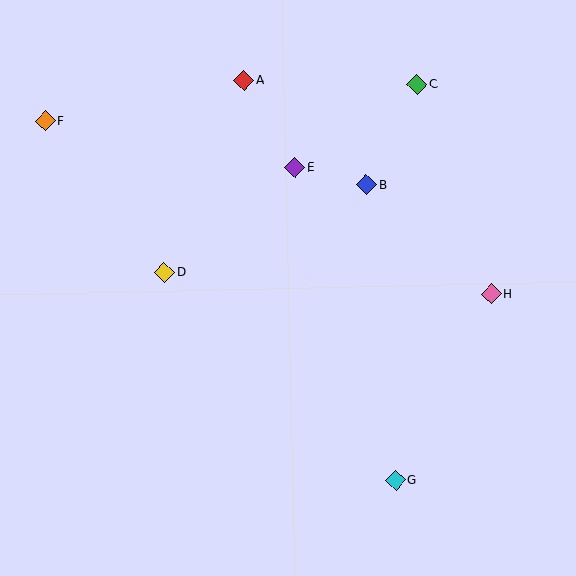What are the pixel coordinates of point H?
Point H is at (491, 294).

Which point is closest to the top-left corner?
Point F is closest to the top-left corner.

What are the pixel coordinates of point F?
Point F is at (45, 121).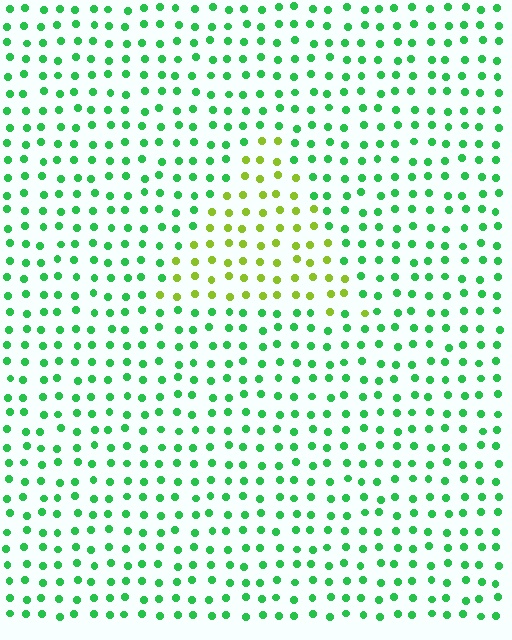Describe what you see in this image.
The image is filled with small green elements in a uniform arrangement. A triangle-shaped region is visible where the elements are tinted to a slightly different hue, forming a subtle color boundary.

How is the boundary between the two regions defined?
The boundary is defined purely by a slight shift in hue (about 51 degrees). Spacing, size, and orientation are identical on both sides.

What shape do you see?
I see a triangle.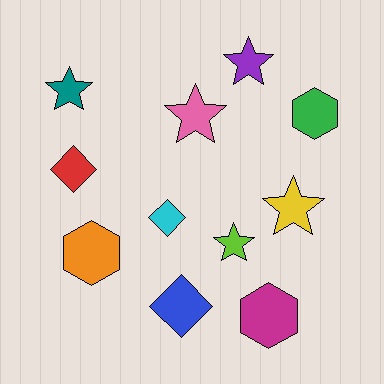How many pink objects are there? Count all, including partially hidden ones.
There is 1 pink object.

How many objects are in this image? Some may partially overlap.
There are 11 objects.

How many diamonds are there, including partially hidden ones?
There are 3 diamonds.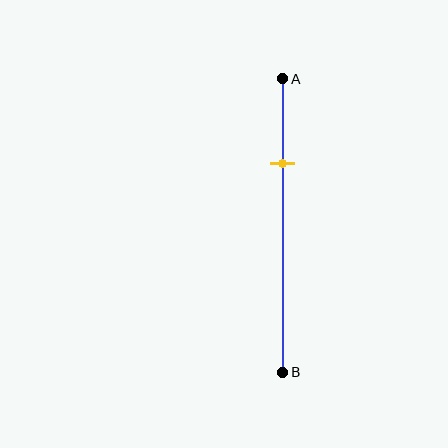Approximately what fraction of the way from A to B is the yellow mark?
The yellow mark is approximately 30% of the way from A to B.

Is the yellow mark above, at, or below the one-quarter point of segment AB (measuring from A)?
The yellow mark is below the one-quarter point of segment AB.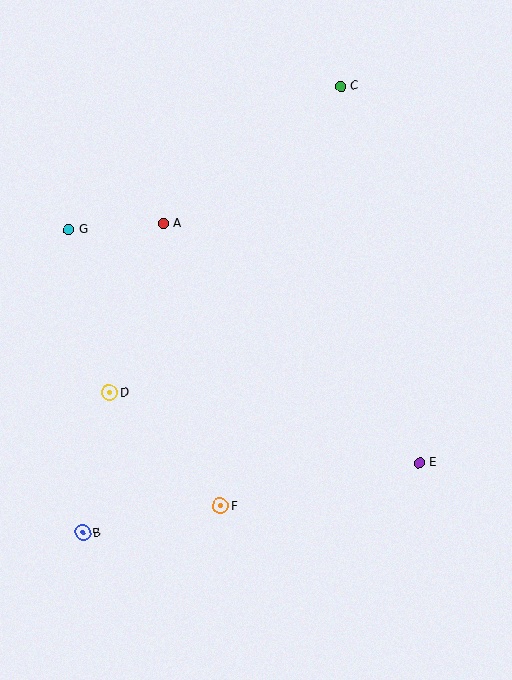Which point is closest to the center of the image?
Point A at (163, 223) is closest to the center.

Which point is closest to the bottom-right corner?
Point E is closest to the bottom-right corner.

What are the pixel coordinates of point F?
Point F is at (220, 506).